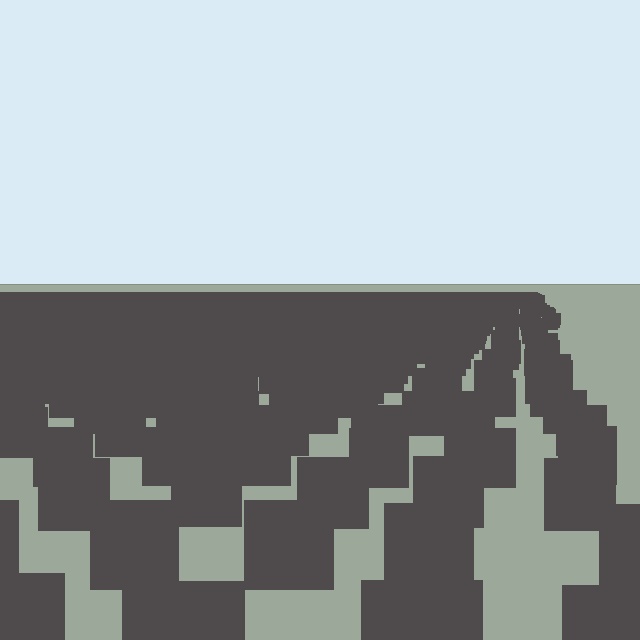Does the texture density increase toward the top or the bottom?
Density increases toward the top.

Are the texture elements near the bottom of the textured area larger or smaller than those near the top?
Larger. Near the bottom, elements are closer to the viewer and appear at a bigger on-screen size.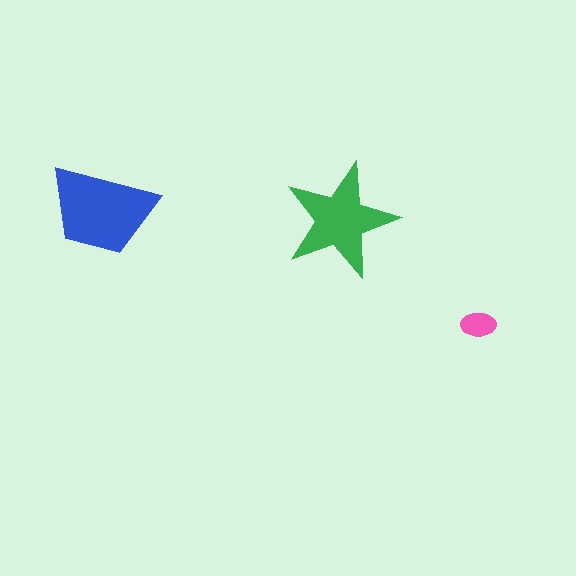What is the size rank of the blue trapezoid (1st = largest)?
1st.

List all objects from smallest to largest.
The pink ellipse, the green star, the blue trapezoid.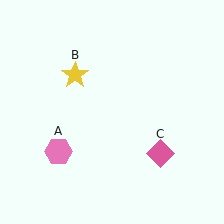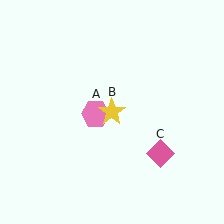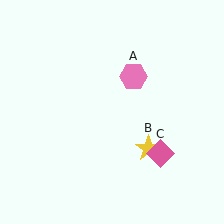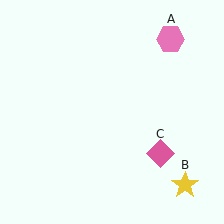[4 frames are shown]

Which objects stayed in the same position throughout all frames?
Pink diamond (object C) remained stationary.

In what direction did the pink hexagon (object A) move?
The pink hexagon (object A) moved up and to the right.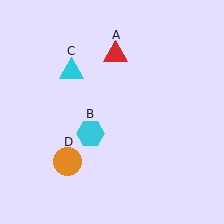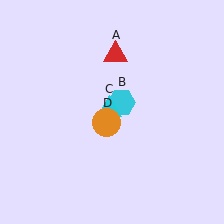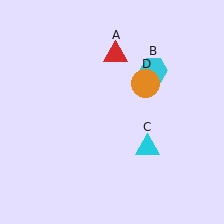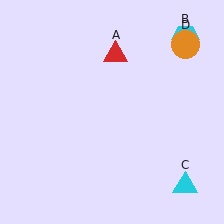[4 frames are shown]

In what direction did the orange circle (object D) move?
The orange circle (object D) moved up and to the right.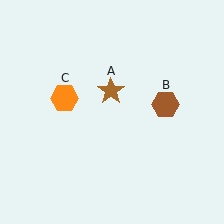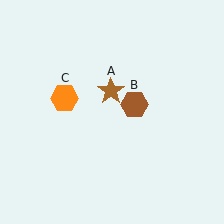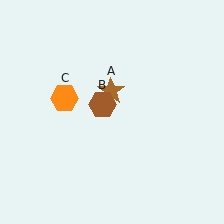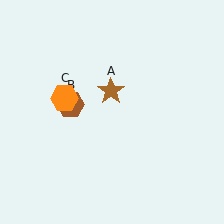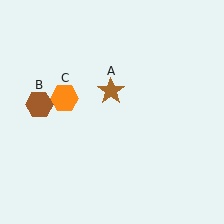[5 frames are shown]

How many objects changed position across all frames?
1 object changed position: brown hexagon (object B).